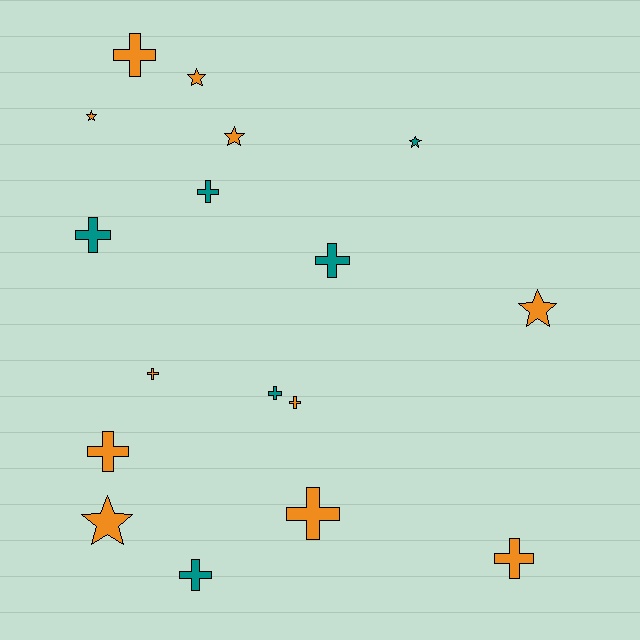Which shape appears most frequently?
Cross, with 11 objects.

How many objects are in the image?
There are 17 objects.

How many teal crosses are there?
There are 5 teal crosses.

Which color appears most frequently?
Orange, with 11 objects.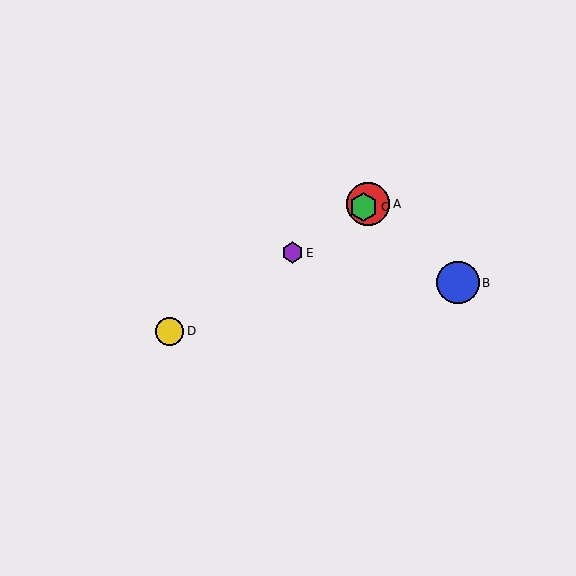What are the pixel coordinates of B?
Object B is at (458, 283).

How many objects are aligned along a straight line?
4 objects (A, C, D, E) are aligned along a straight line.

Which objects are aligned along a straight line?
Objects A, C, D, E are aligned along a straight line.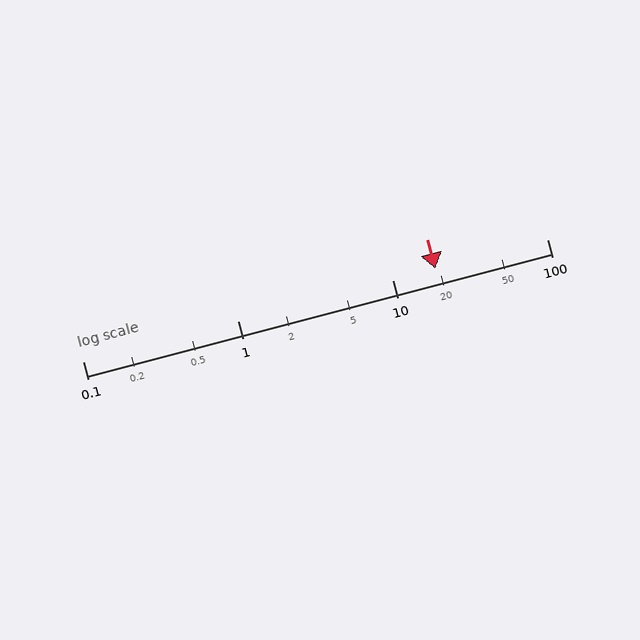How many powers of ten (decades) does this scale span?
The scale spans 3 decades, from 0.1 to 100.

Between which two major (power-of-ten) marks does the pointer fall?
The pointer is between 10 and 100.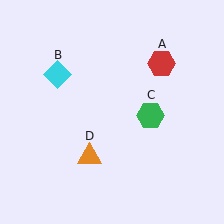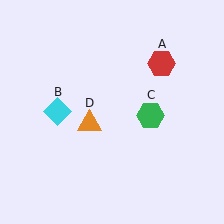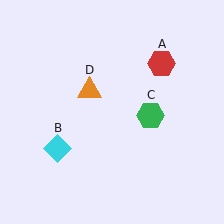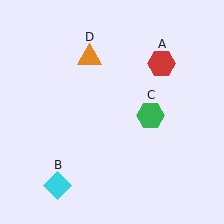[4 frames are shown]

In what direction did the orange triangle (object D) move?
The orange triangle (object D) moved up.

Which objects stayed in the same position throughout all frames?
Red hexagon (object A) and green hexagon (object C) remained stationary.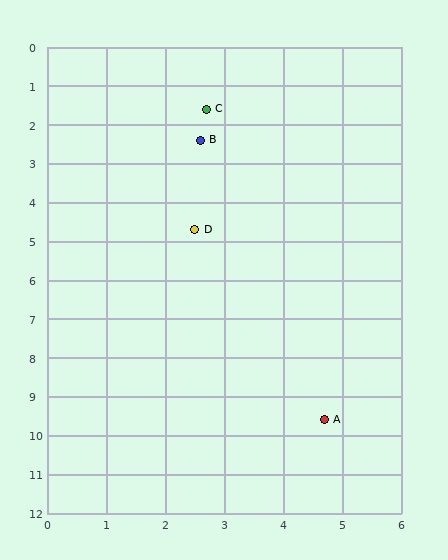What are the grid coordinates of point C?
Point C is at approximately (2.7, 1.6).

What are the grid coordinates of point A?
Point A is at approximately (4.7, 9.6).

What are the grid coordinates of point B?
Point B is at approximately (2.6, 2.4).